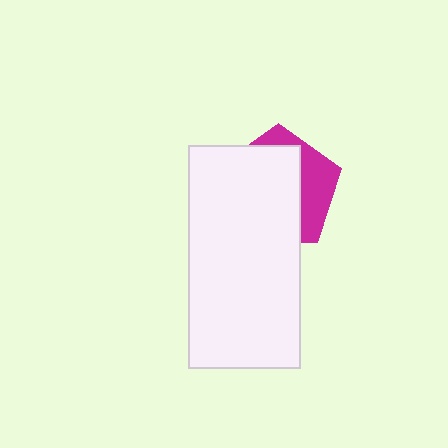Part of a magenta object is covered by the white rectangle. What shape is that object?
It is a pentagon.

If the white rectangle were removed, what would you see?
You would see the complete magenta pentagon.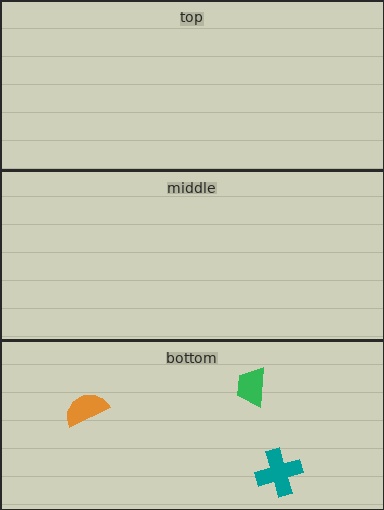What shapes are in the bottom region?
The green trapezoid, the teal cross, the orange semicircle.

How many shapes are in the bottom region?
3.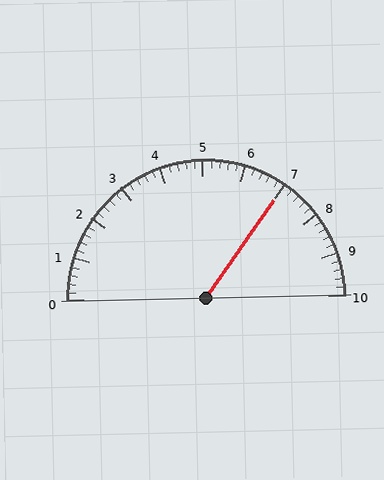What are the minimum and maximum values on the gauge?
The gauge ranges from 0 to 10.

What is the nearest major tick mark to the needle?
The nearest major tick mark is 7.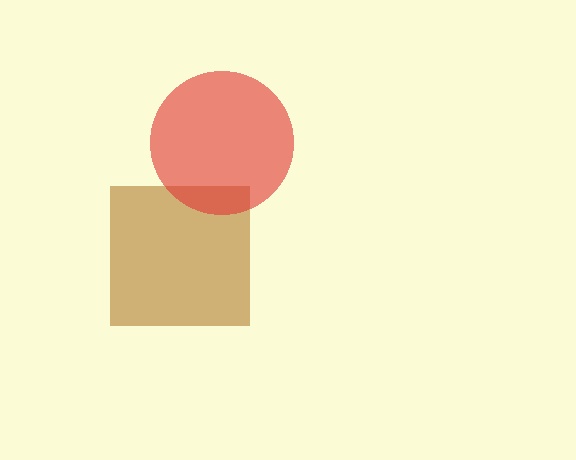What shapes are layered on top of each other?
The layered shapes are: a brown square, a red circle.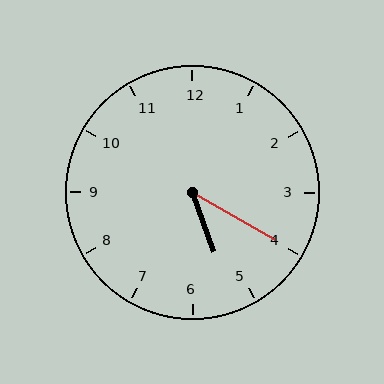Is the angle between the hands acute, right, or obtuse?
It is acute.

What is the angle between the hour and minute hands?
Approximately 40 degrees.